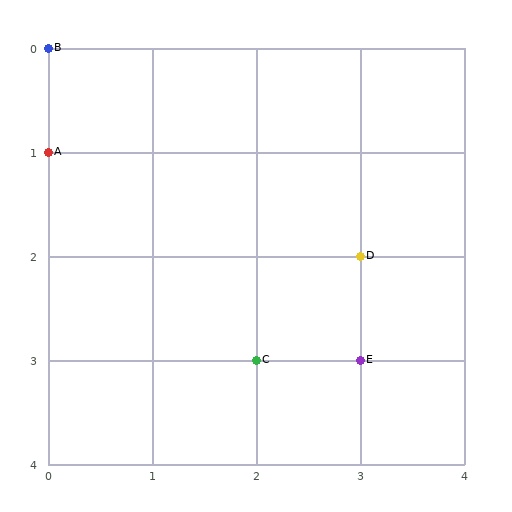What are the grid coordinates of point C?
Point C is at grid coordinates (2, 3).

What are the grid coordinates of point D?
Point D is at grid coordinates (3, 2).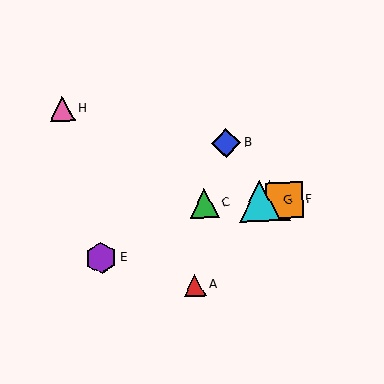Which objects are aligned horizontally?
Objects C, D, F, G are aligned horizontally.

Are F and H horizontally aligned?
No, F is at y≈200 and H is at y≈109.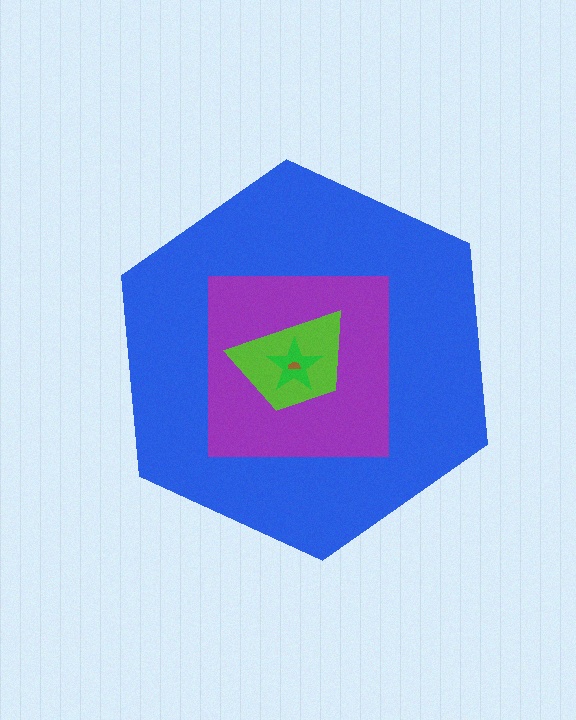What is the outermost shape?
The blue hexagon.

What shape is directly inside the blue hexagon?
The purple square.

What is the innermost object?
The brown semicircle.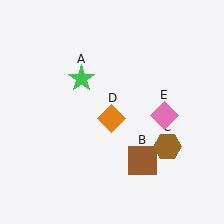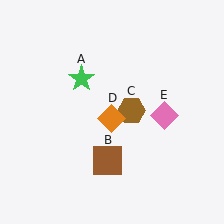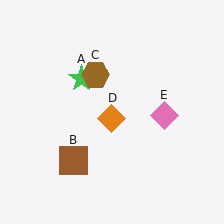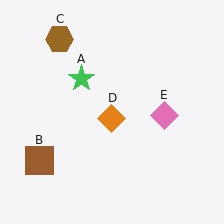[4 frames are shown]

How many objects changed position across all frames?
2 objects changed position: brown square (object B), brown hexagon (object C).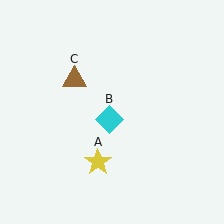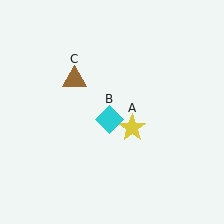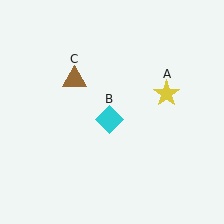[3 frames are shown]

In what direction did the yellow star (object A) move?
The yellow star (object A) moved up and to the right.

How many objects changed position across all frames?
1 object changed position: yellow star (object A).